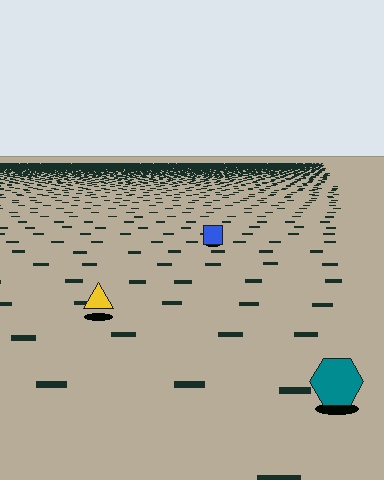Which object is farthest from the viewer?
The blue square is farthest from the viewer. It appears smaller and the ground texture around it is denser.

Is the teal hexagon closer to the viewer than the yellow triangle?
Yes. The teal hexagon is closer — you can tell from the texture gradient: the ground texture is coarser near it.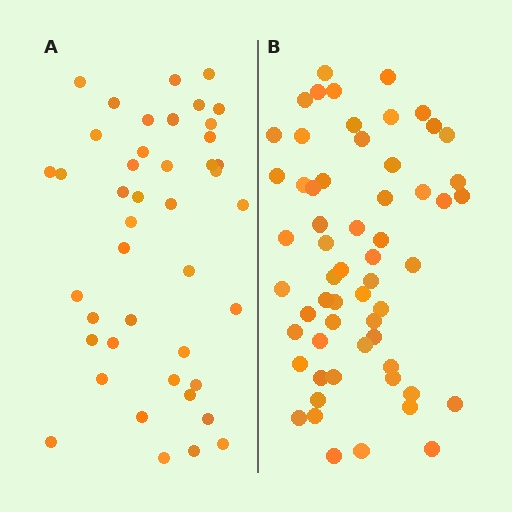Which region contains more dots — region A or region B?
Region B (the right region) has more dots.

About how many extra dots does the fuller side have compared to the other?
Region B has approximately 15 more dots than region A.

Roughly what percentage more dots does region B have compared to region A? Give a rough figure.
About 35% more.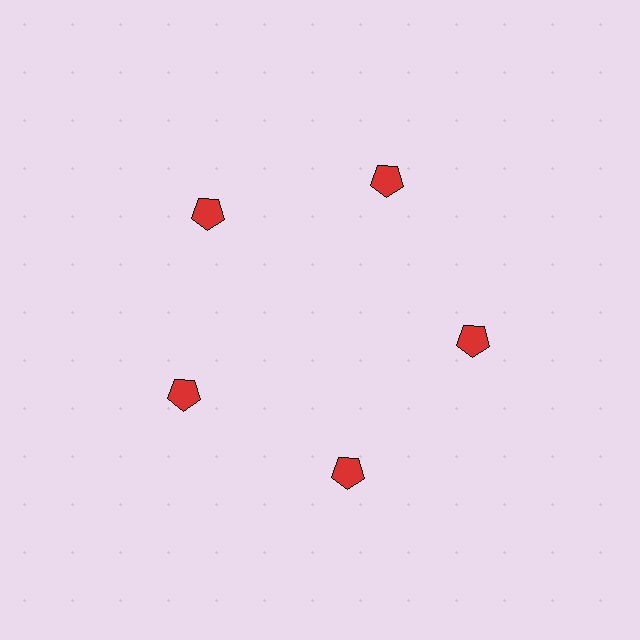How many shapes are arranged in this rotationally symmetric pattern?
There are 5 shapes, arranged in 5 groups of 1.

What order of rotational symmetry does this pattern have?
This pattern has 5-fold rotational symmetry.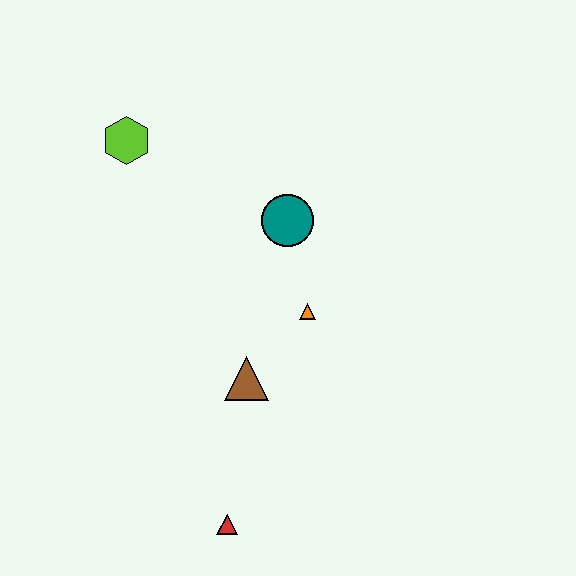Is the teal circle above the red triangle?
Yes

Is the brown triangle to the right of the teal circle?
No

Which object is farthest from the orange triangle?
The lime hexagon is farthest from the orange triangle.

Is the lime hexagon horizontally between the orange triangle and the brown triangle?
No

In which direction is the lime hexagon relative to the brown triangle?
The lime hexagon is above the brown triangle.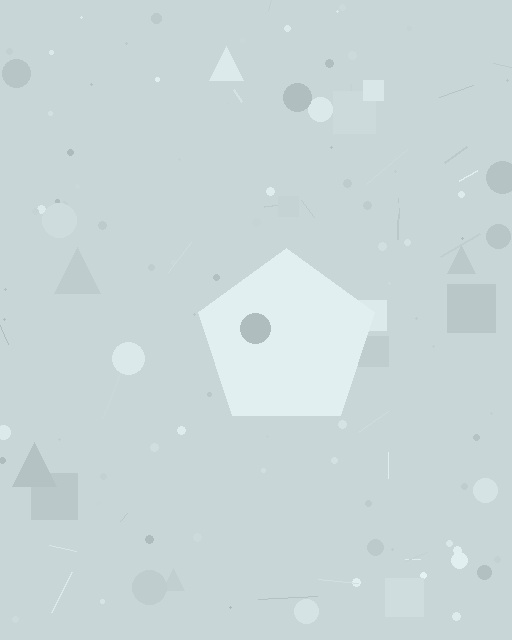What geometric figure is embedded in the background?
A pentagon is embedded in the background.